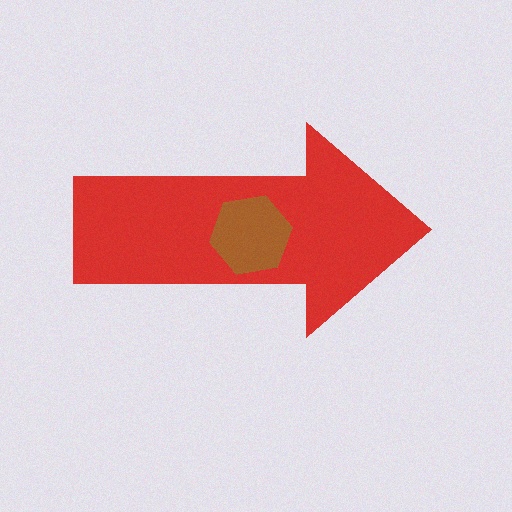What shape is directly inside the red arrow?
The brown hexagon.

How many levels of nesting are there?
2.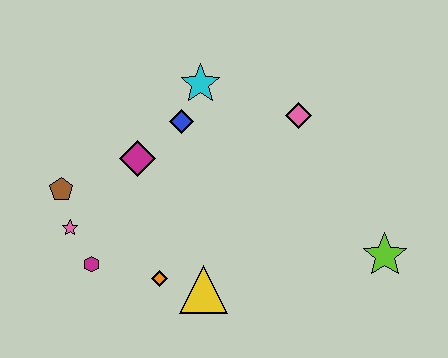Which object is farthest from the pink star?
The lime star is farthest from the pink star.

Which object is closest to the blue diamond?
The cyan star is closest to the blue diamond.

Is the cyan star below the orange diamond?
No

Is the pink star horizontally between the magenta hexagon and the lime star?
No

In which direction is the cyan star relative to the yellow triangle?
The cyan star is above the yellow triangle.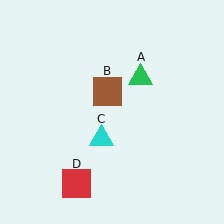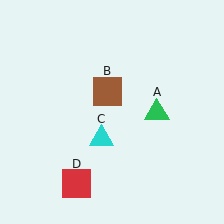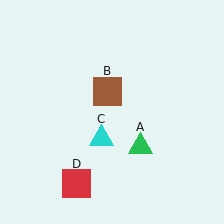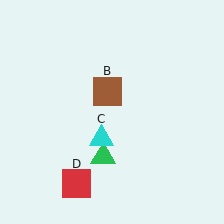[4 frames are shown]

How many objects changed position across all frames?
1 object changed position: green triangle (object A).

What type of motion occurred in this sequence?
The green triangle (object A) rotated clockwise around the center of the scene.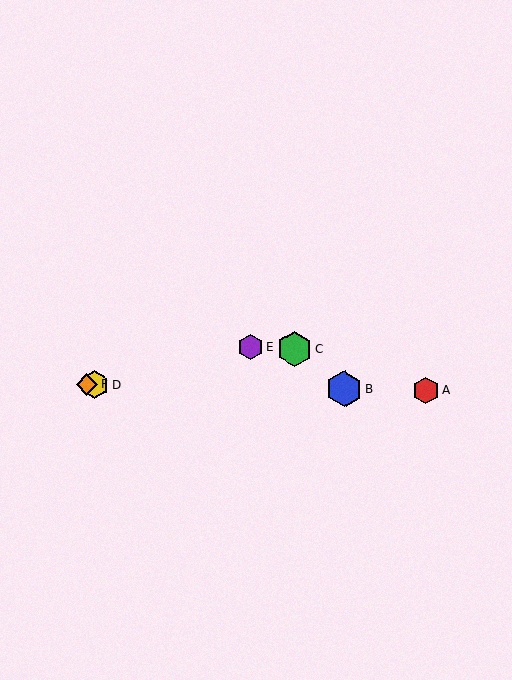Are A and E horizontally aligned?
No, A is at y≈390 and E is at y≈347.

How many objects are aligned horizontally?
4 objects (A, B, D, F) are aligned horizontally.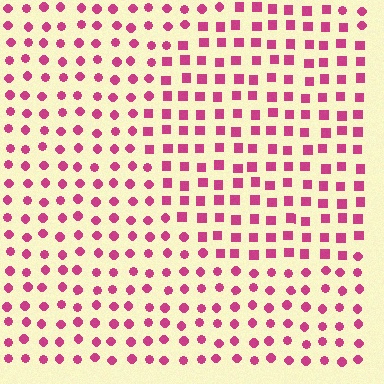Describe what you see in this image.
The image is filled with small magenta elements arranged in a uniform grid. A circle-shaped region contains squares, while the surrounding area contains circles. The boundary is defined purely by the change in element shape.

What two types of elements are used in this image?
The image uses squares inside the circle region and circles outside it.